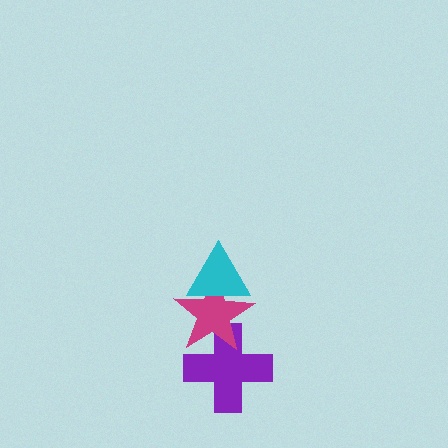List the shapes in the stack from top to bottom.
From top to bottom: the cyan triangle, the magenta star, the purple cross.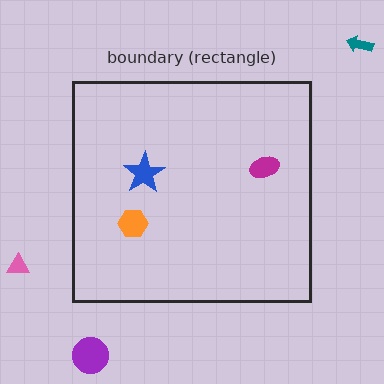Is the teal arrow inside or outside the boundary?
Outside.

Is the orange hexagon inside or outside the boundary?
Inside.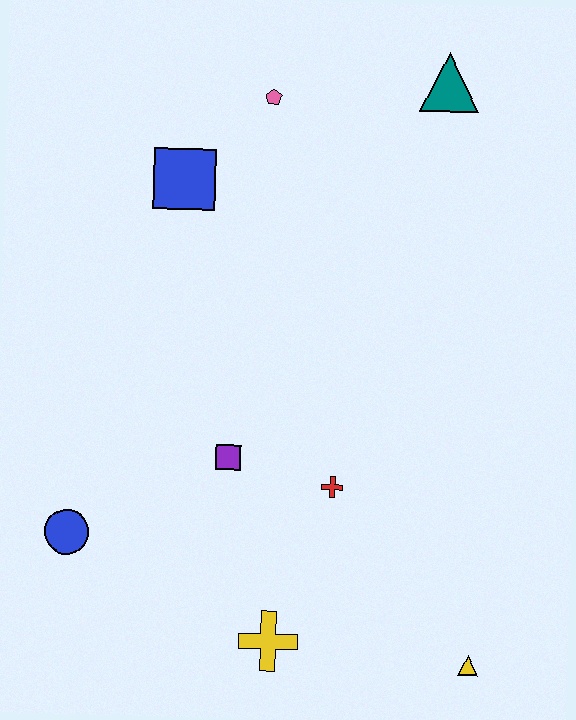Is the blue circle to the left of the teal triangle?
Yes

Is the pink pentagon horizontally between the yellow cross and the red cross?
No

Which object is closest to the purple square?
The red cross is closest to the purple square.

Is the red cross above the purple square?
No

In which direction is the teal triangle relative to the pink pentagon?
The teal triangle is to the right of the pink pentagon.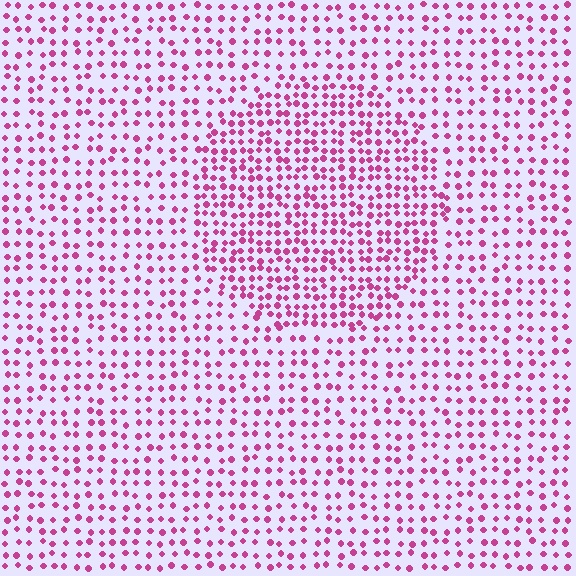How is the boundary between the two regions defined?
The boundary is defined by a change in element density (approximately 1.7x ratio). All elements are the same color, size, and shape.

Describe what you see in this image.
The image contains small magenta elements arranged at two different densities. A circle-shaped region is visible where the elements are more densely packed than the surrounding area.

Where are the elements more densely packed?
The elements are more densely packed inside the circle boundary.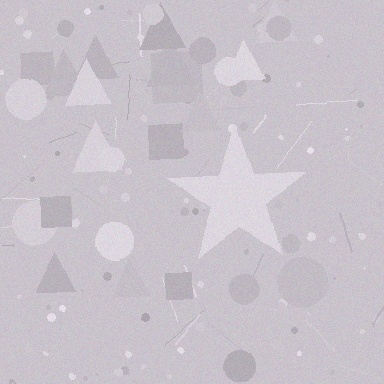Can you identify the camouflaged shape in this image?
The camouflaged shape is a star.